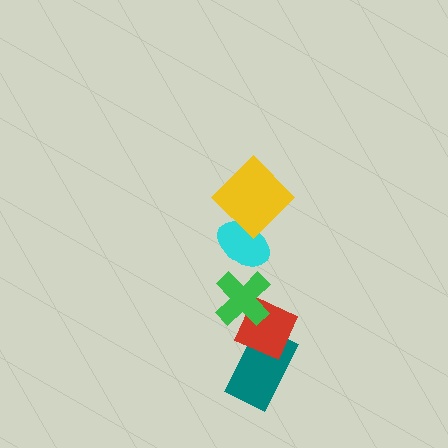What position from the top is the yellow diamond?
The yellow diamond is 1st from the top.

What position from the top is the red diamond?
The red diamond is 4th from the top.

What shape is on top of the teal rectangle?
The red diamond is on top of the teal rectangle.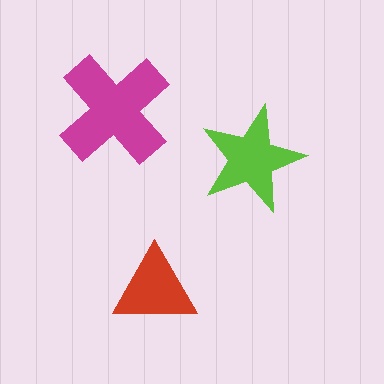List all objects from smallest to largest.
The red triangle, the lime star, the magenta cross.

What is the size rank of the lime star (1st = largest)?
2nd.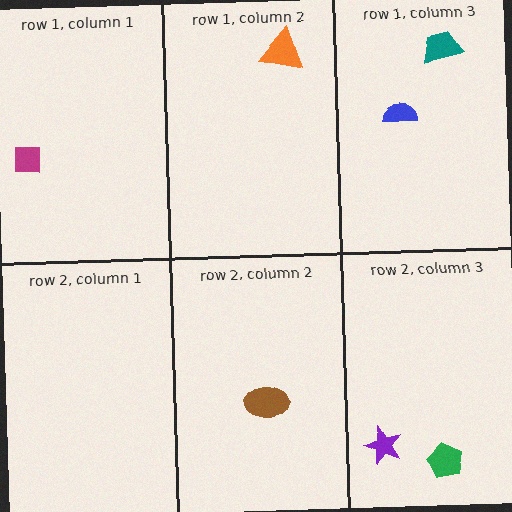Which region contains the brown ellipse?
The row 2, column 2 region.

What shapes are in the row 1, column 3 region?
The blue semicircle, the teal trapezoid.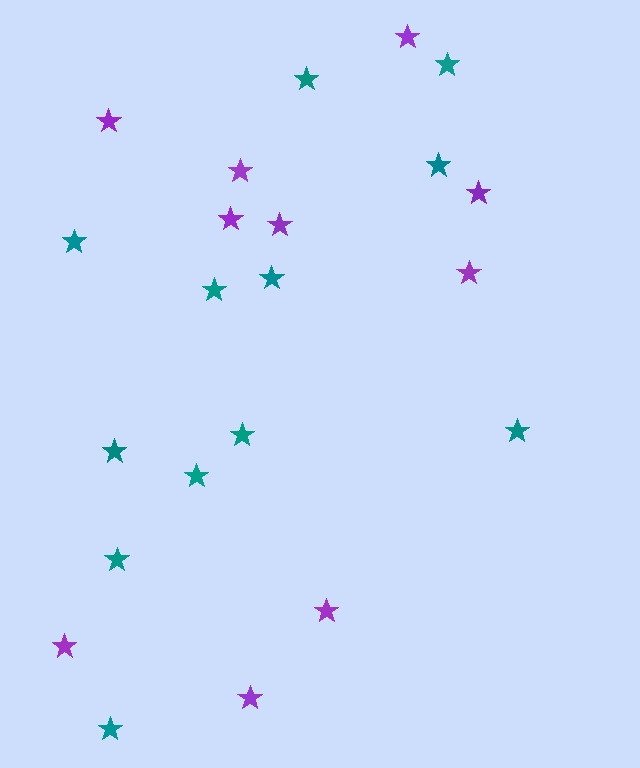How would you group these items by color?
There are 2 groups: one group of purple stars (10) and one group of teal stars (12).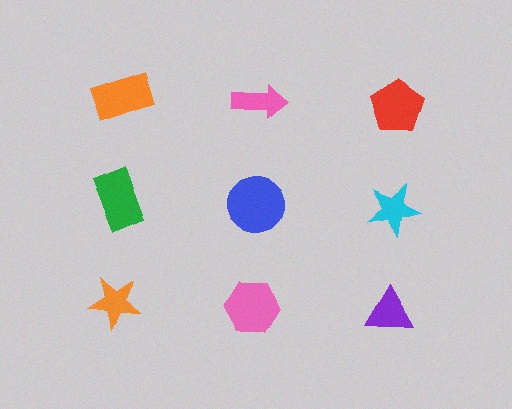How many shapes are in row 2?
3 shapes.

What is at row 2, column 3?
A cyan star.